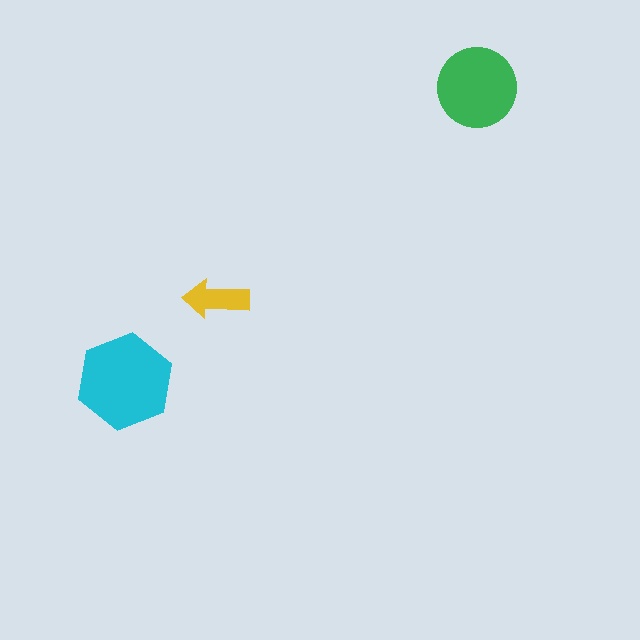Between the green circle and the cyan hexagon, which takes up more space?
The cyan hexagon.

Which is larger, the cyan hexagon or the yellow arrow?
The cyan hexagon.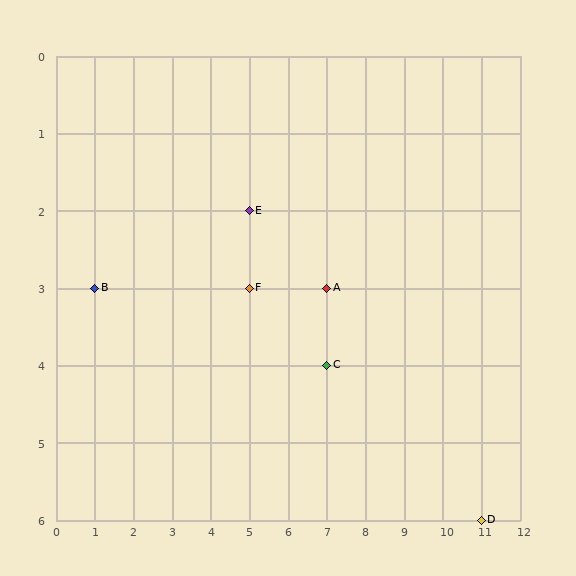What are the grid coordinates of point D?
Point D is at grid coordinates (11, 6).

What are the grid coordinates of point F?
Point F is at grid coordinates (5, 3).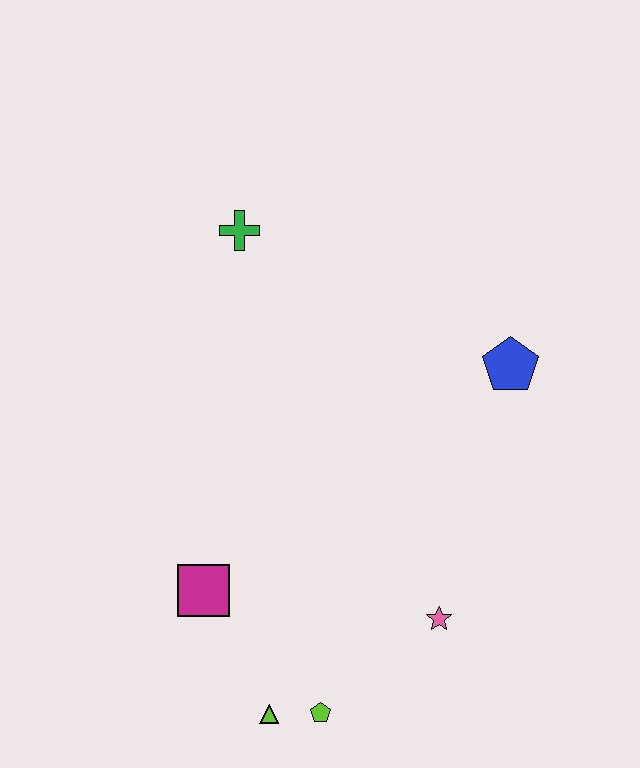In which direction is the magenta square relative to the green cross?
The magenta square is below the green cross.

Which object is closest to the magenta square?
The lime triangle is closest to the magenta square.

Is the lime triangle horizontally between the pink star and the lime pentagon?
No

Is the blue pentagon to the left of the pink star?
No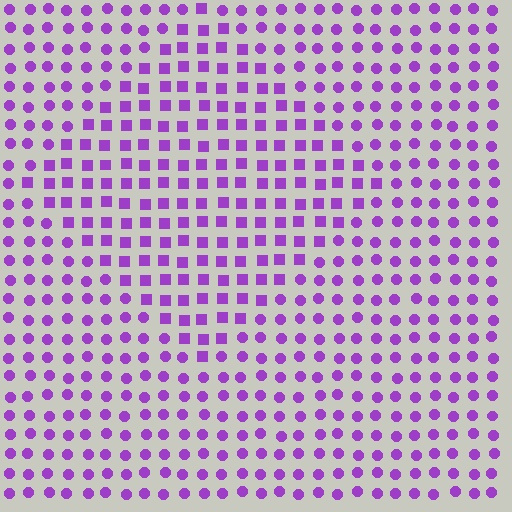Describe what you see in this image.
The image is filled with small purple elements arranged in a uniform grid. A diamond-shaped region contains squares, while the surrounding area contains circles. The boundary is defined purely by the change in element shape.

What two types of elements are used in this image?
The image uses squares inside the diamond region and circles outside it.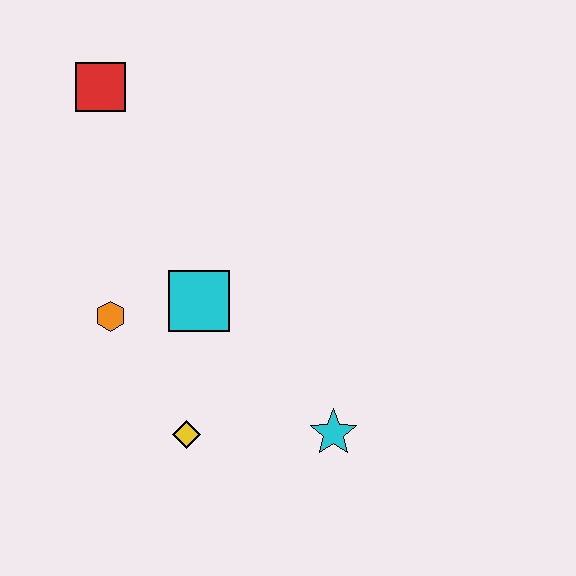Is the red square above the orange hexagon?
Yes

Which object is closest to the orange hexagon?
The cyan square is closest to the orange hexagon.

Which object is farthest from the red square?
The cyan star is farthest from the red square.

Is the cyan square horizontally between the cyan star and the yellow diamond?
Yes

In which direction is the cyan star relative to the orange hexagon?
The cyan star is to the right of the orange hexagon.